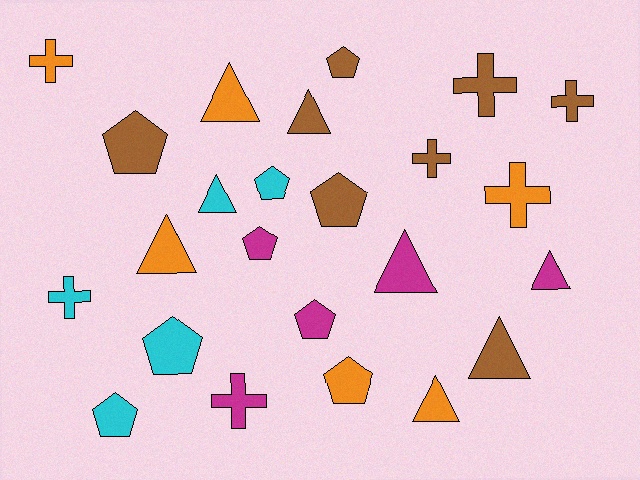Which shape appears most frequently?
Pentagon, with 9 objects.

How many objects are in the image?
There are 24 objects.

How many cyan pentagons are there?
There are 3 cyan pentagons.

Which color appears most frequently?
Brown, with 8 objects.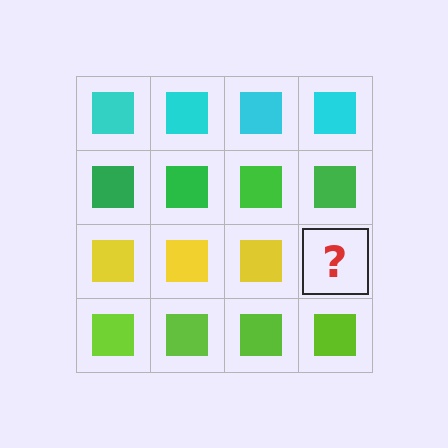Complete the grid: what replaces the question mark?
The question mark should be replaced with a yellow square.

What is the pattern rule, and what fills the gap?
The rule is that each row has a consistent color. The gap should be filled with a yellow square.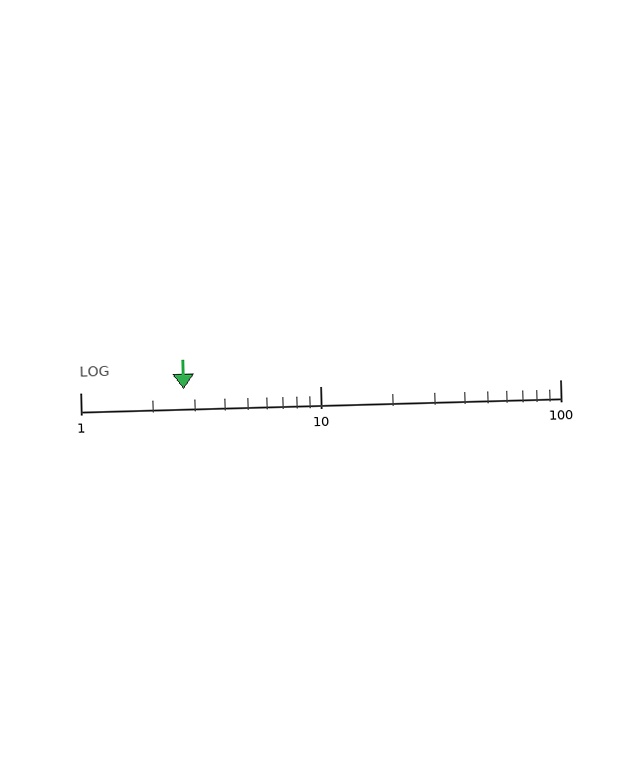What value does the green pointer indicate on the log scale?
The pointer indicates approximately 2.7.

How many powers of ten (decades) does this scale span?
The scale spans 2 decades, from 1 to 100.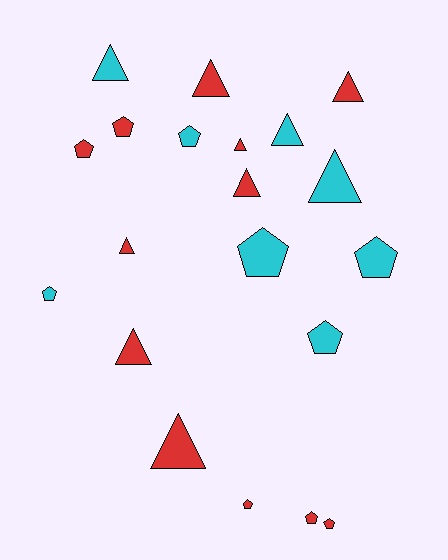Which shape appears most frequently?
Triangle, with 10 objects.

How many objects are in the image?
There are 20 objects.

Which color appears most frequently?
Red, with 12 objects.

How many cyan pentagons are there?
There are 5 cyan pentagons.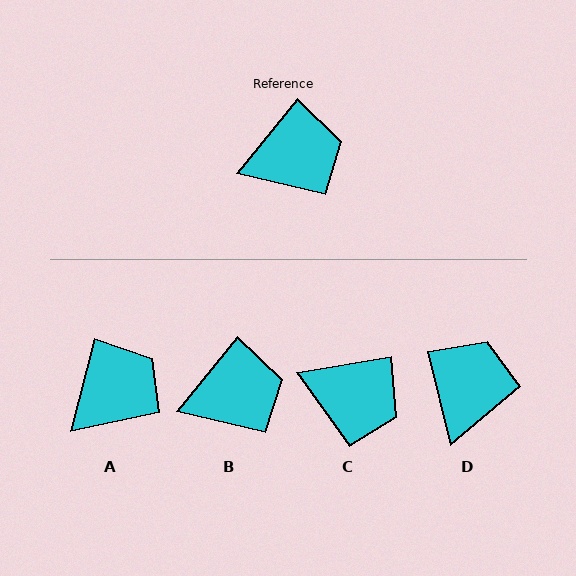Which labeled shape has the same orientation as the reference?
B.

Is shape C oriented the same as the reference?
No, it is off by about 41 degrees.